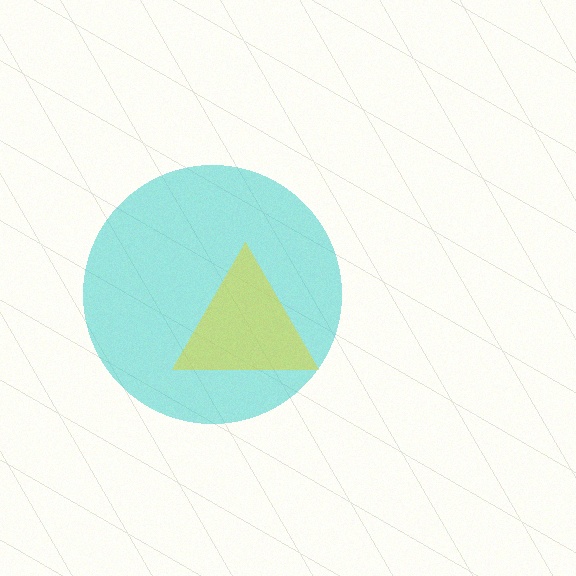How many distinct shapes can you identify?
There are 2 distinct shapes: a cyan circle, a yellow triangle.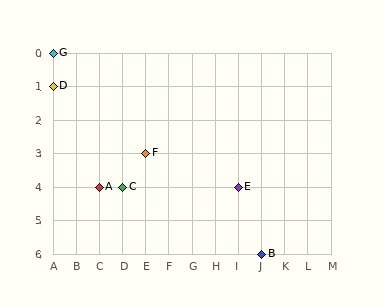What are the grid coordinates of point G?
Point G is at grid coordinates (A, 0).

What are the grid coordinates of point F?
Point F is at grid coordinates (E, 3).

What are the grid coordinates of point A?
Point A is at grid coordinates (C, 4).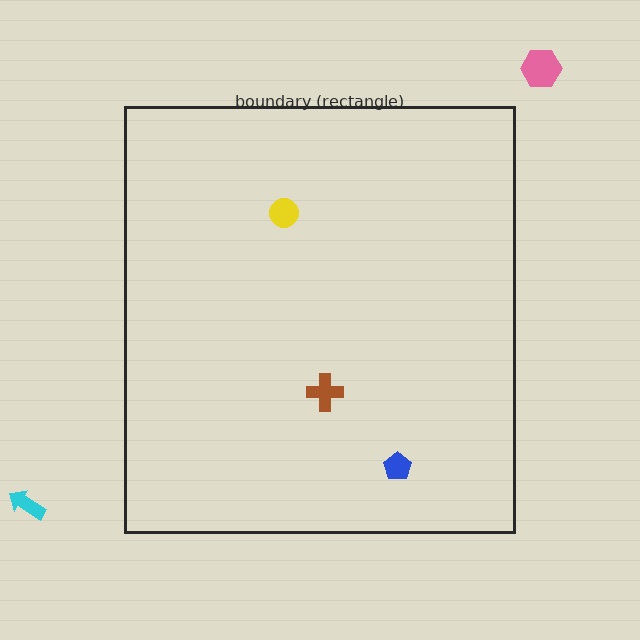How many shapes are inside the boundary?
3 inside, 2 outside.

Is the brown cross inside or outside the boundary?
Inside.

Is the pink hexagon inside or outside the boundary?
Outside.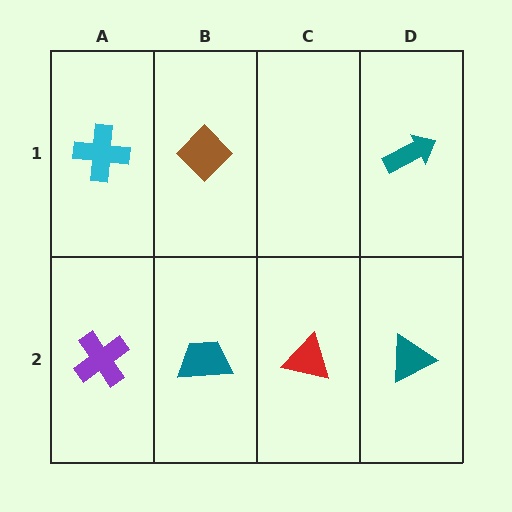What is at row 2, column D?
A teal triangle.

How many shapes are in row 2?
4 shapes.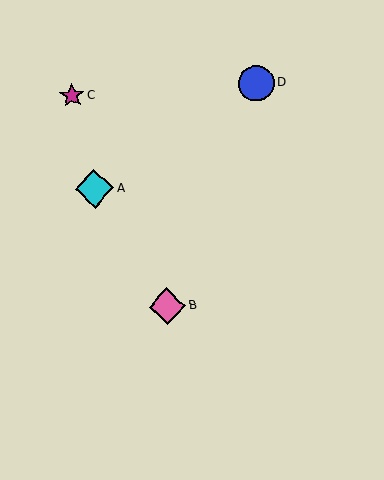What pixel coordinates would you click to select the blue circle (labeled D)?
Click at (256, 83) to select the blue circle D.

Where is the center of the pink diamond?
The center of the pink diamond is at (167, 306).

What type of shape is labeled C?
Shape C is a magenta star.